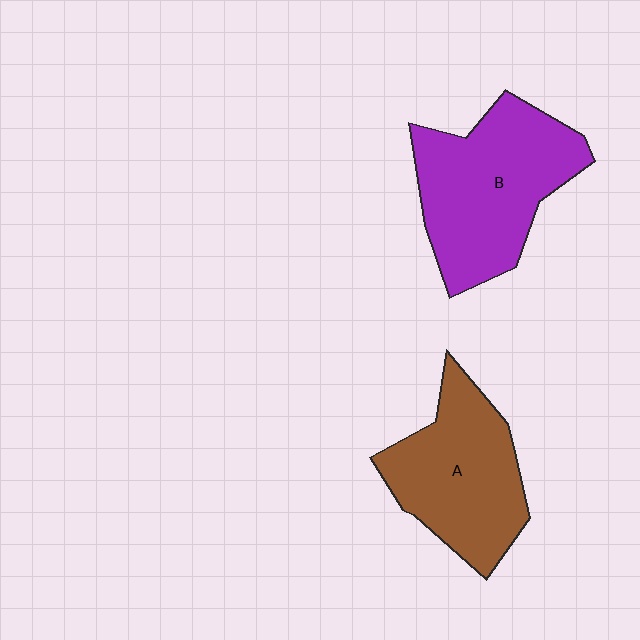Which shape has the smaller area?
Shape A (brown).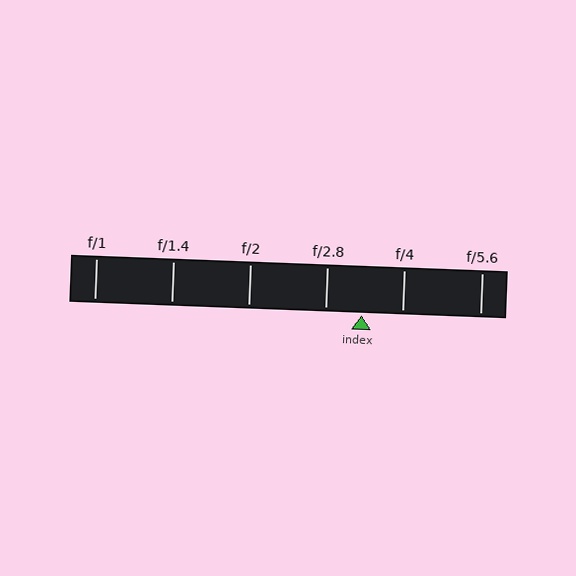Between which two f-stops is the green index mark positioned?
The index mark is between f/2.8 and f/4.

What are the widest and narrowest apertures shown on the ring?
The widest aperture shown is f/1 and the narrowest is f/5.6.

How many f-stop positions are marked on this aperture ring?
There are 6 f-stop positions marked.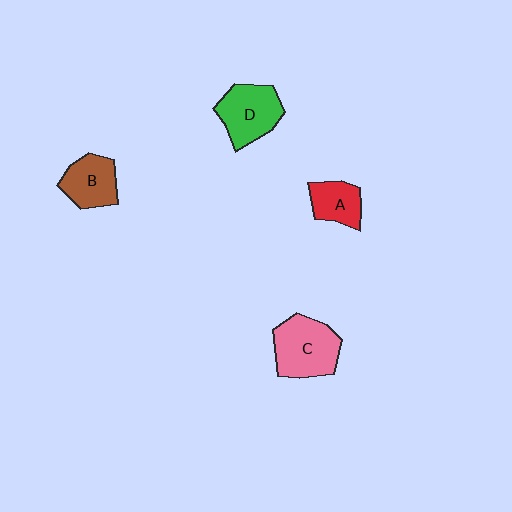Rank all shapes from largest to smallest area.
From largest to smallest: C (pink), D (green), B (brown), A (red).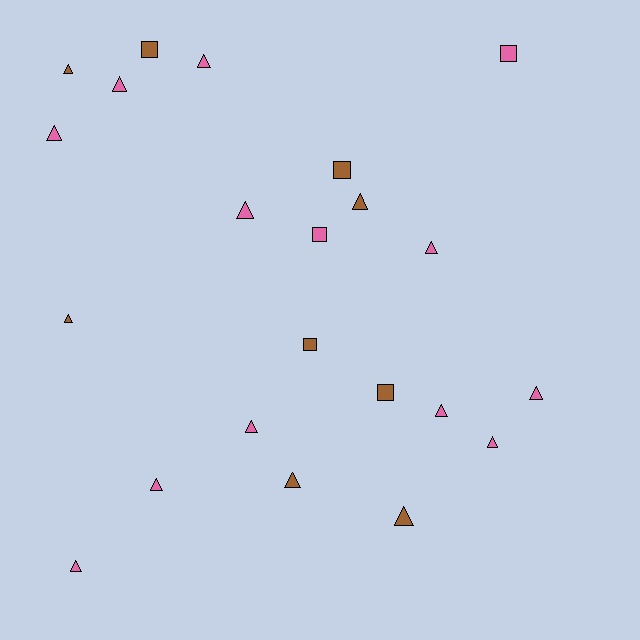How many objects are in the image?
There are 22 objects.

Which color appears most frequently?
Pink, with 13 objects.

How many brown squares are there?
There are 4 brown squares.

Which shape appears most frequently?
Triangle, with 16 objects.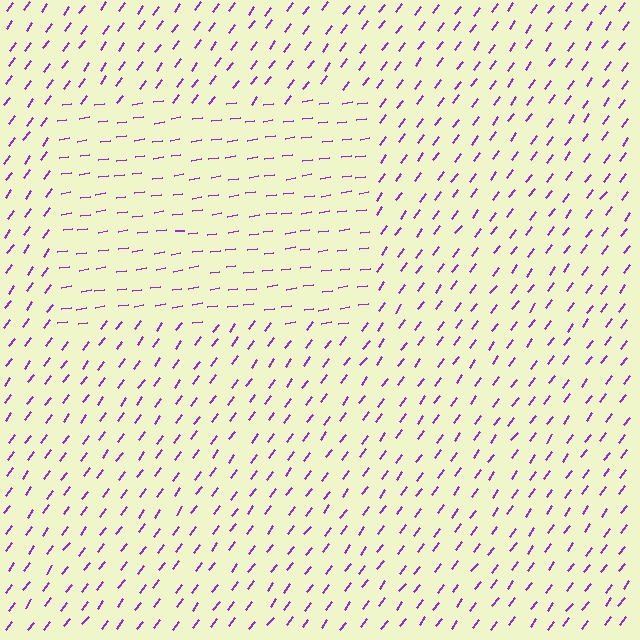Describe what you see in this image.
The image is filled with small purple line segments. A rectangle region in the image has lines oriented differently from the surrounding lines, creating a visible texture boundary.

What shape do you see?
I see a rectangle.